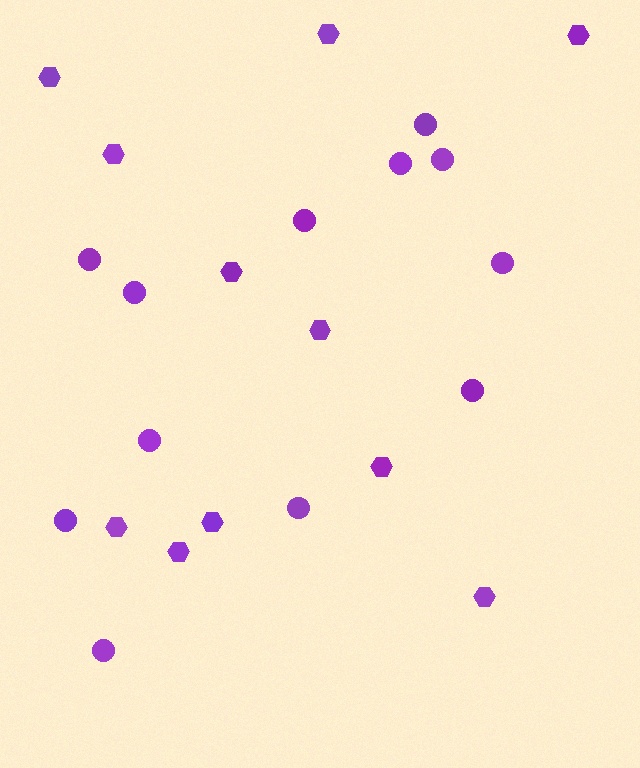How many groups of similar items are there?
There are 2 groups: one group of hexagons (11) and one group of circles (12).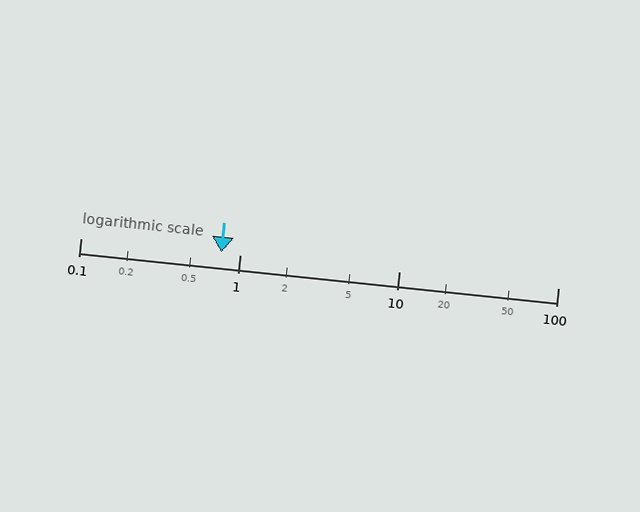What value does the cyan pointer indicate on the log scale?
The pointer indicates approximately 0.77.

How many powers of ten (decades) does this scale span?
The scale spans 3 decades, from 0.1 to 100.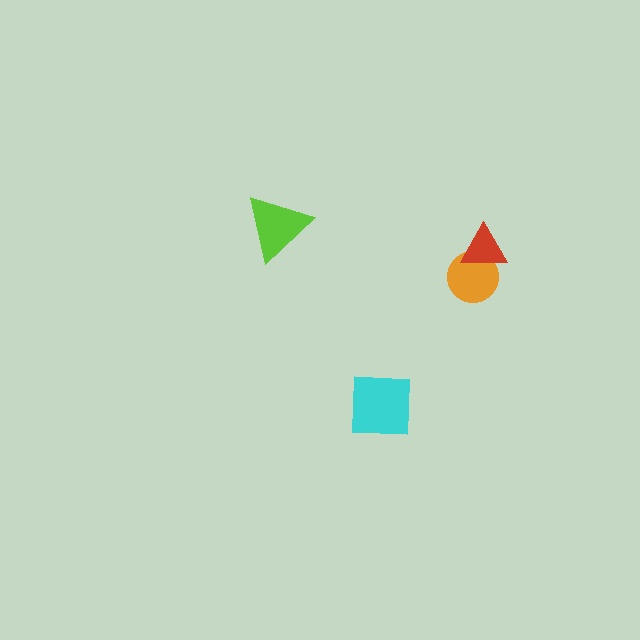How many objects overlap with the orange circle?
1 object overlaps with the orange circle.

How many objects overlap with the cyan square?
0 objects overlap with the cyan square.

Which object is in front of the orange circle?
The red triangle is in front of the orange circle.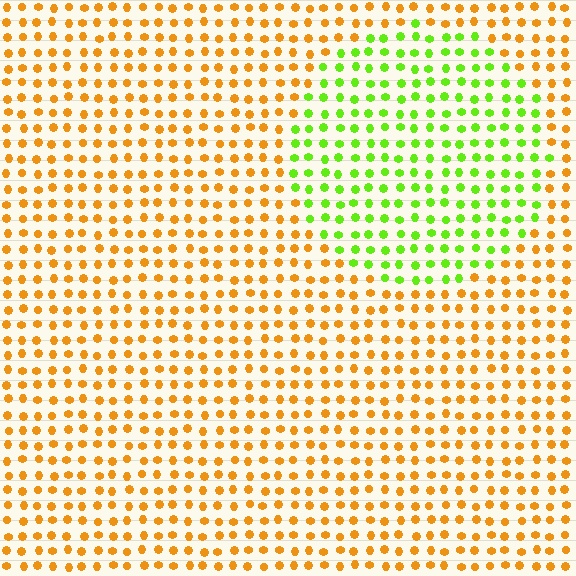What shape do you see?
I see a circle.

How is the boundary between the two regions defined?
The boundary is defined purely by a slight shift in hue (about 64 degrees). Spacing, size, and orientation are identical on both sides.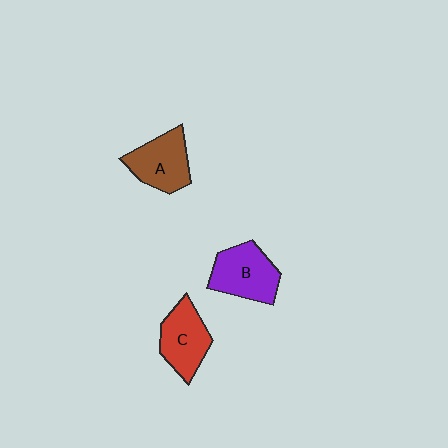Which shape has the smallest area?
Shape C (red).